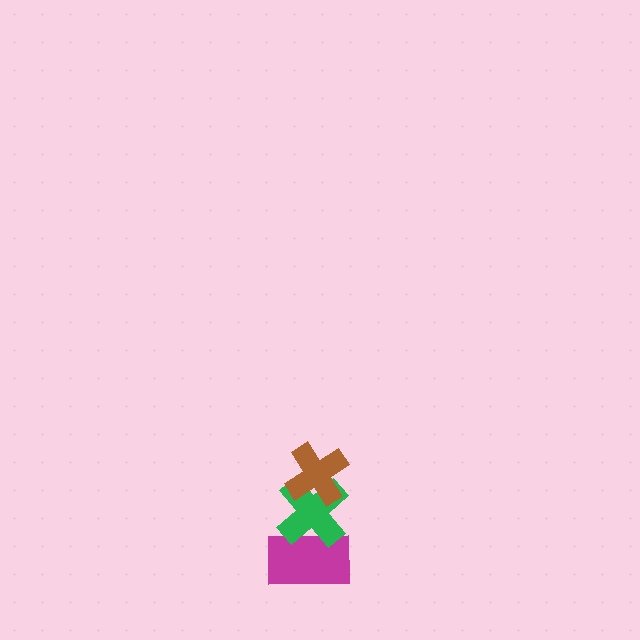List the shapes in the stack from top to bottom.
From top to bottom: the brown cross, the green cross, the magenta rectangle.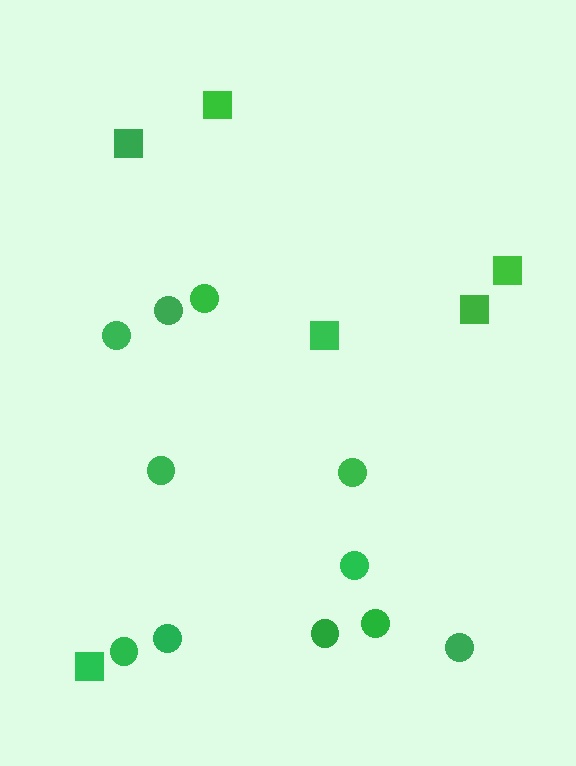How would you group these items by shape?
There are 2 groups: one group of squares (6) and one group of circles (11).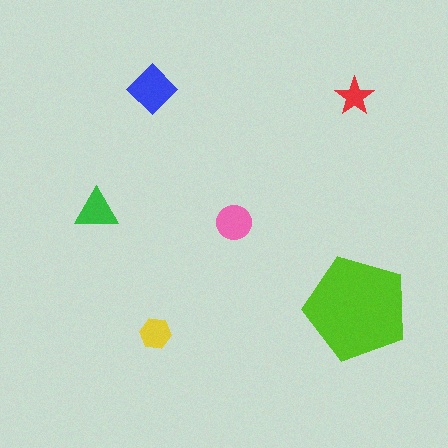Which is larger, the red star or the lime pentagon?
The lime pentagon.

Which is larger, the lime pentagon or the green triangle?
The lime pentagon.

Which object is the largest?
The lime pentagon.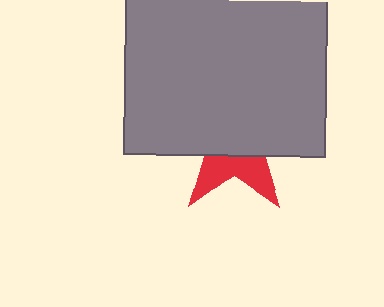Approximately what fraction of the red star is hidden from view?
Roughly 66% of the red star is hidden behind the gray square.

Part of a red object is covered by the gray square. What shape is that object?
It is a star.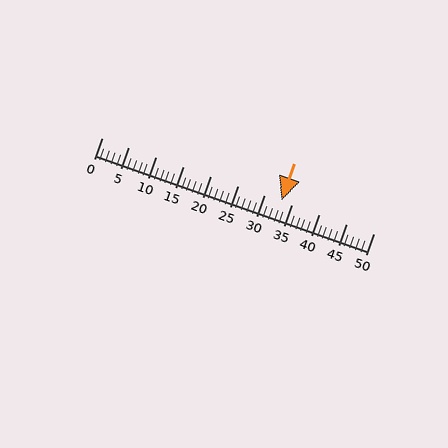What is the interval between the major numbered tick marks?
The major tick marks are spaced 5 units apart.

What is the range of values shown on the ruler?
The ruler shows values from 0 to 50.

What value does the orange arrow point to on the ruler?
The orange arrow points to approximately 33.